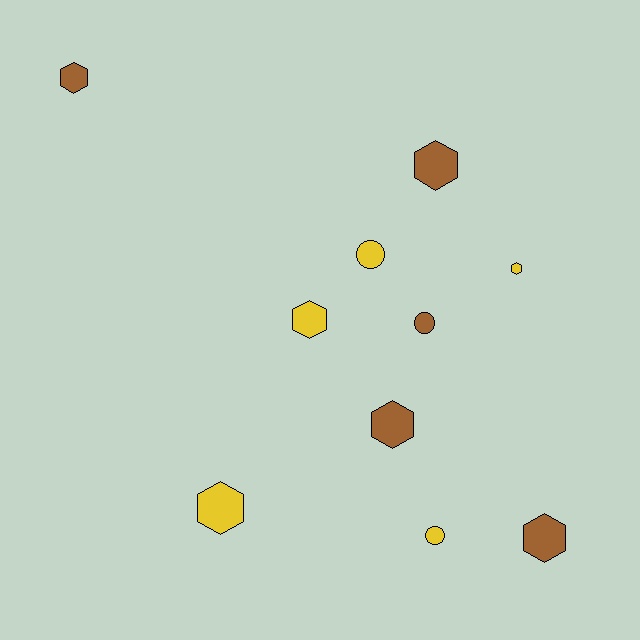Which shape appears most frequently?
Hexagon, with 7 objects.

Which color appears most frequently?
Brown, with 5 objects.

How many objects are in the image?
There are 10 objects.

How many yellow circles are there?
There are 2 yellow circles.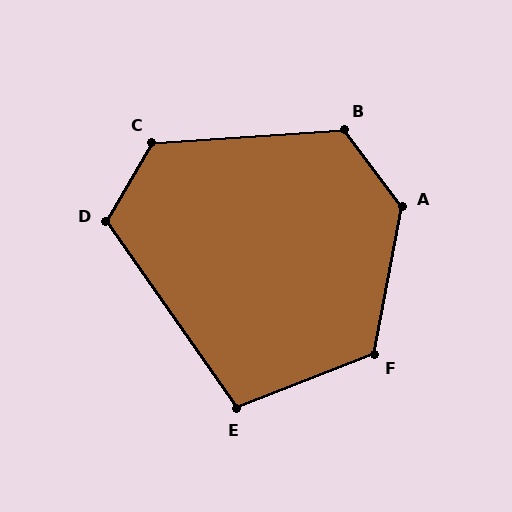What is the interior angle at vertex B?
Approximately 123 degrees (obtuse).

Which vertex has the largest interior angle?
A, at approximately 133 degrees.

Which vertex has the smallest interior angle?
E, at approximately 103 degrees.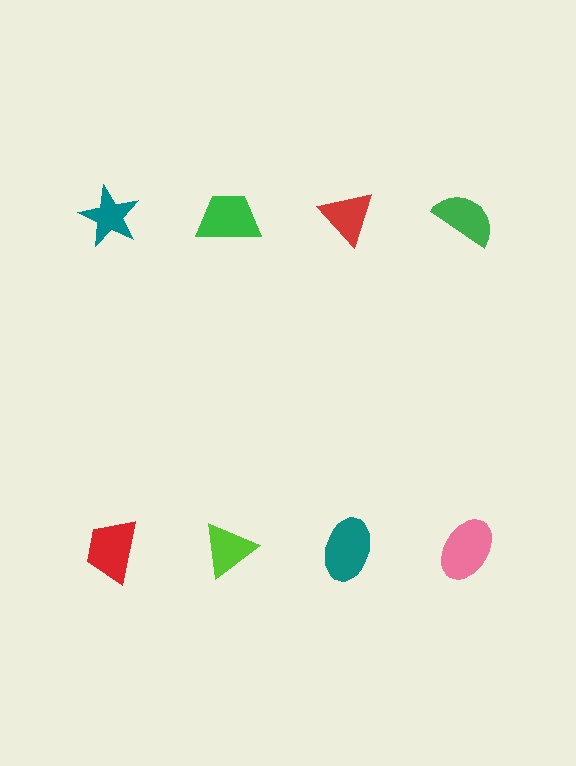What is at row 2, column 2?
A lime triangle.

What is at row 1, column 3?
A red triangle.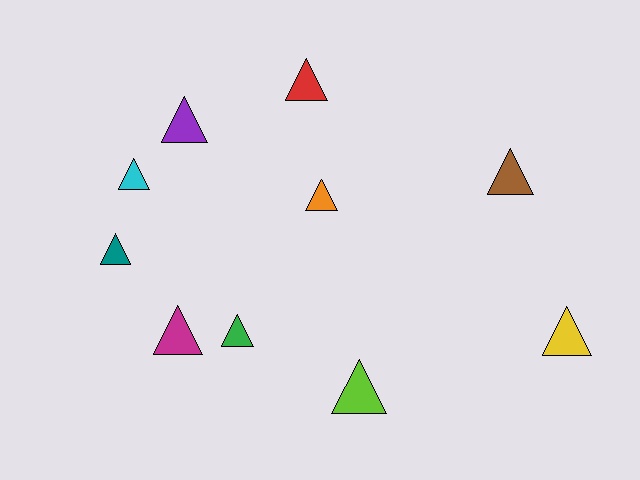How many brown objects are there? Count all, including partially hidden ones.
There is 1 brown object.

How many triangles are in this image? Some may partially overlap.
There are 10 triangles.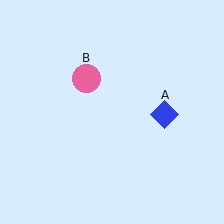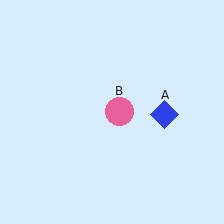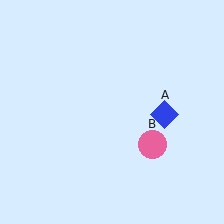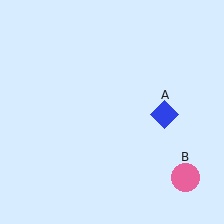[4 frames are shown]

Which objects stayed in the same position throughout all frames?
Blue diamond (object A) remained stationary.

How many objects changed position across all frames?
1 object changed position: pink circle (object B).